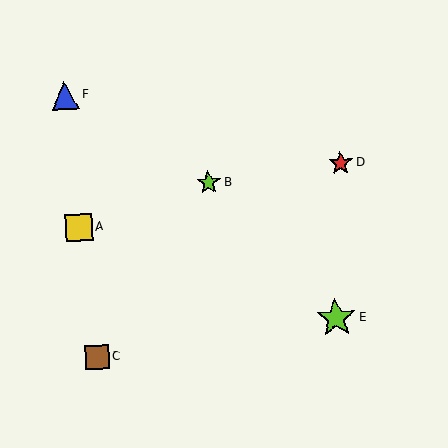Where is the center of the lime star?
The center of the lime star is at (336, 318).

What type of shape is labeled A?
Shape A is a yellow square.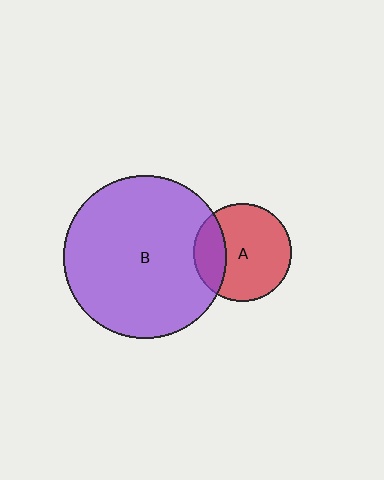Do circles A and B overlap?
Yes.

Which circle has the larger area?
Circle B (purple).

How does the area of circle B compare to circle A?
Approximately 2.8 times.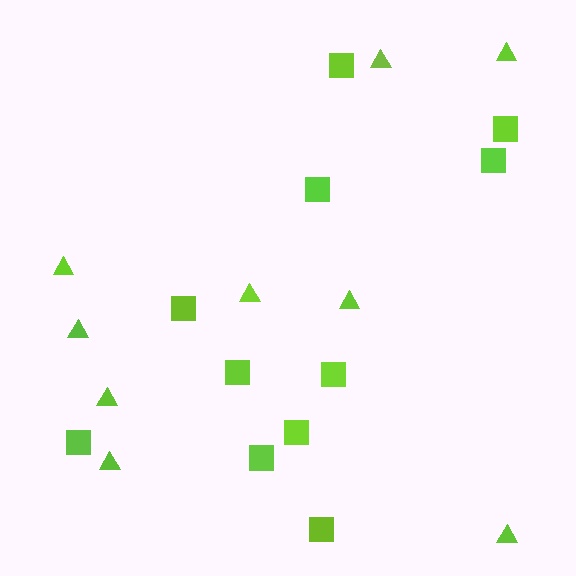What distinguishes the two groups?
There are 2 groups: one group of triangles (9) and one group of squares (11).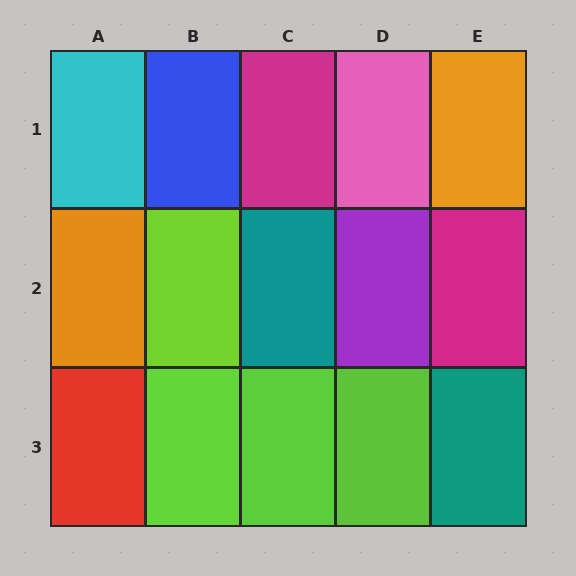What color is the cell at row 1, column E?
Orange.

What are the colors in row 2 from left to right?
Orange, lime, teal, purple, magenta.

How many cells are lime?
4 cells are lime.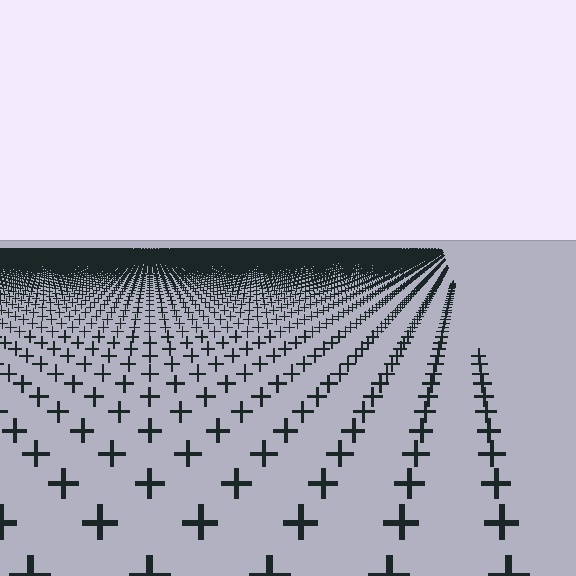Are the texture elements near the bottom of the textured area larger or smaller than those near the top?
Larger. Near the bottom, elements are closer to the viewer and appear at a bigger on-screen size.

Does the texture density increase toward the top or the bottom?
Density increases toward the top.